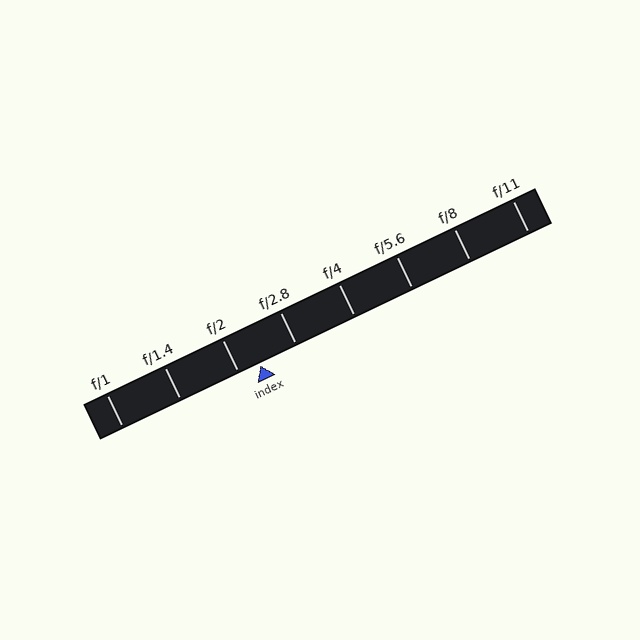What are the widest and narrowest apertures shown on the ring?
The widest aperture shown is f/1 and the narrowest is f/11.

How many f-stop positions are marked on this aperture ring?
There are 8 f-stop positions marked.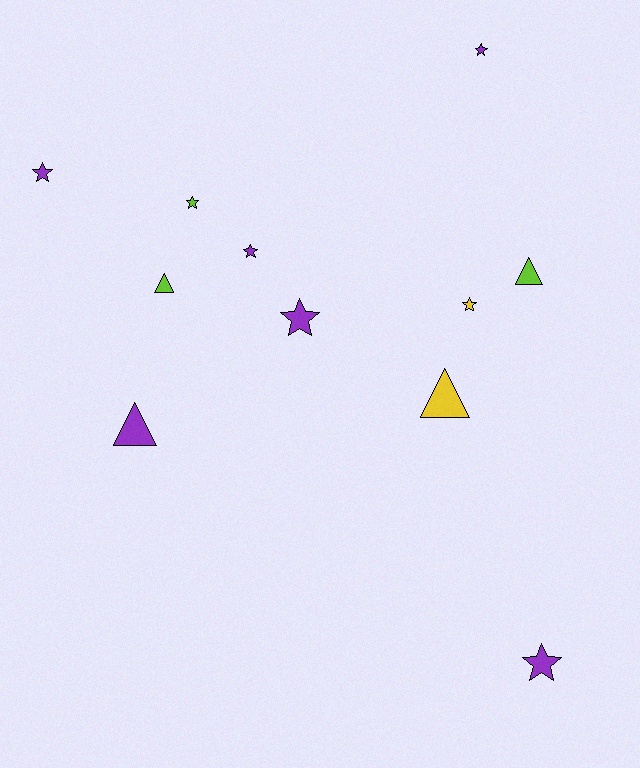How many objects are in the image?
There are 11 objects.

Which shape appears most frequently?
Star, with 7 objects.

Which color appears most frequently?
Purple, with 6 objects.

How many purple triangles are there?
There is 1 purple triangle.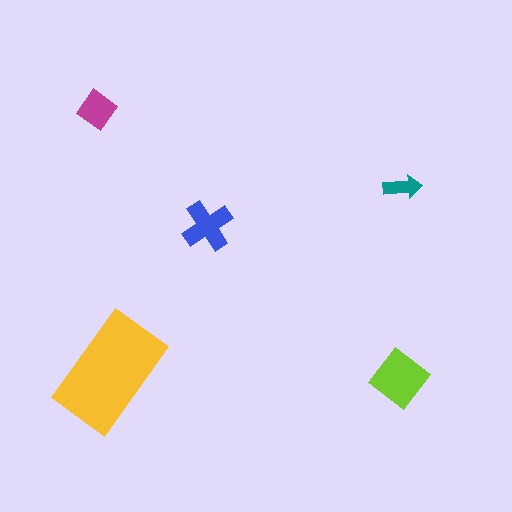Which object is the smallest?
The teal arrow.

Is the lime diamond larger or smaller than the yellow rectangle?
Smaller.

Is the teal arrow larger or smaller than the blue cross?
Smaller.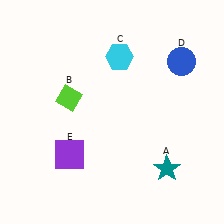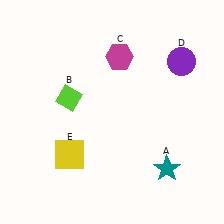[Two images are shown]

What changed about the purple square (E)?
In Image 1, E is purple. In Image 2, it changed to yellow.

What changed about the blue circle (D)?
In Image 1, D is blue. In Image 2, it changed to purple.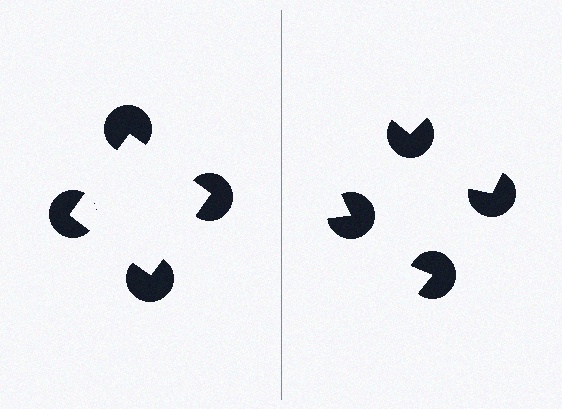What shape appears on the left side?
An illusory square.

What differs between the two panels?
The pac-man discs are positioned identically on both sides; only the wedge orientations differ. On the left they align to a square; on the right they are misaligned.